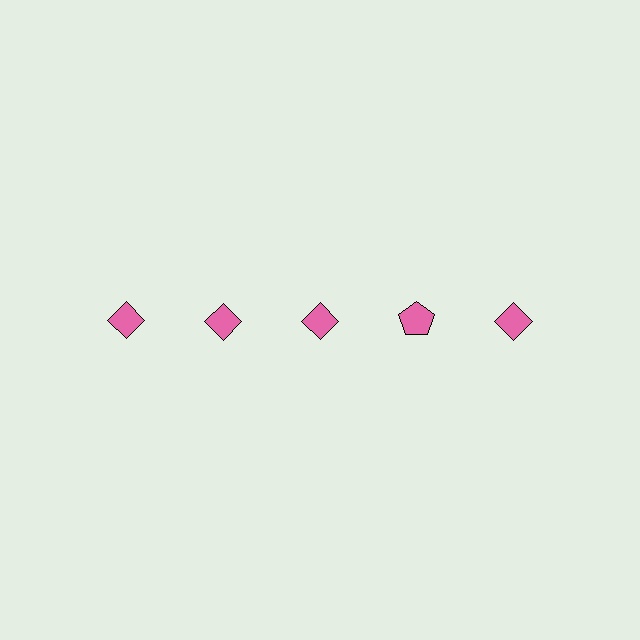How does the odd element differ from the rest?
It has a different shape: pentagon instead of diamond.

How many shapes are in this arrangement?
There are 5 shapes arranged in a grid pattern.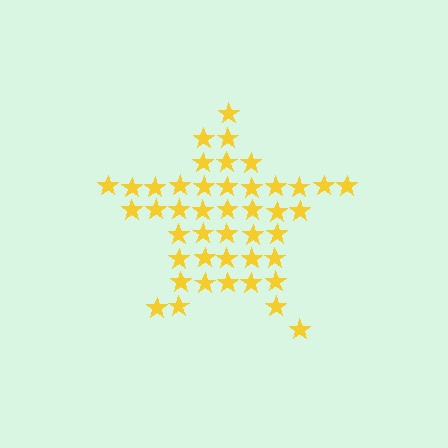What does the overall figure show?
The overall figure shows a star.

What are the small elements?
The small elements are stars.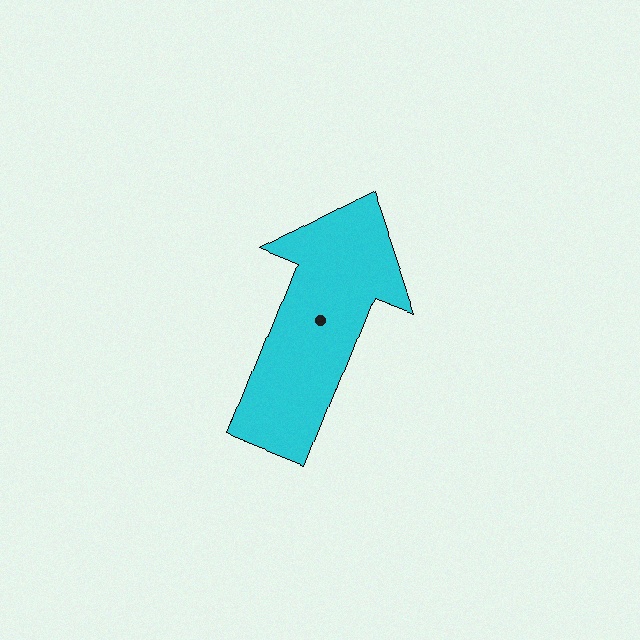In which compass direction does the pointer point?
North.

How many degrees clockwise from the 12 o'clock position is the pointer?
Approximately 22 degrees.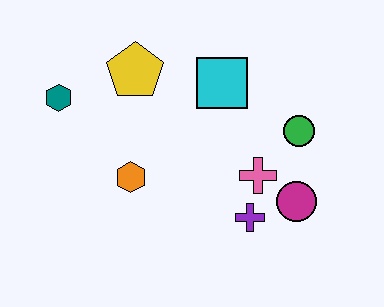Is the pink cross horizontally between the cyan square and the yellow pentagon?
No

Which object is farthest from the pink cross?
The teal hexagon is farthest from the pink cross.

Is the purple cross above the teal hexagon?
No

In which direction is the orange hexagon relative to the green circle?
The orange hexagon is to the left of the green circle.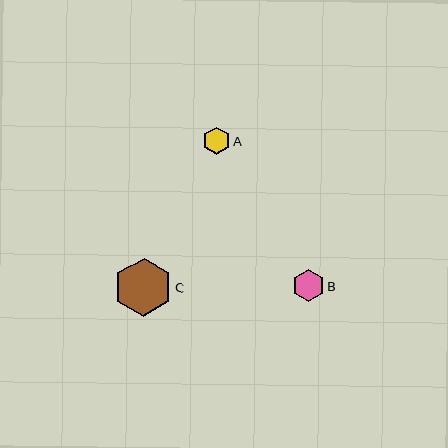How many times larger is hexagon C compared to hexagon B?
Hexagon C is approximately 1.8 times the size of hexagon B.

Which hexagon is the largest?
Hexagon C is the largest with a size of approximately 58 pixels.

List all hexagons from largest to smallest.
From largest to smallest: C, B, A.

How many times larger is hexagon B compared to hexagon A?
Hexagon B is approximately 1.2 times the size of hexagon A.